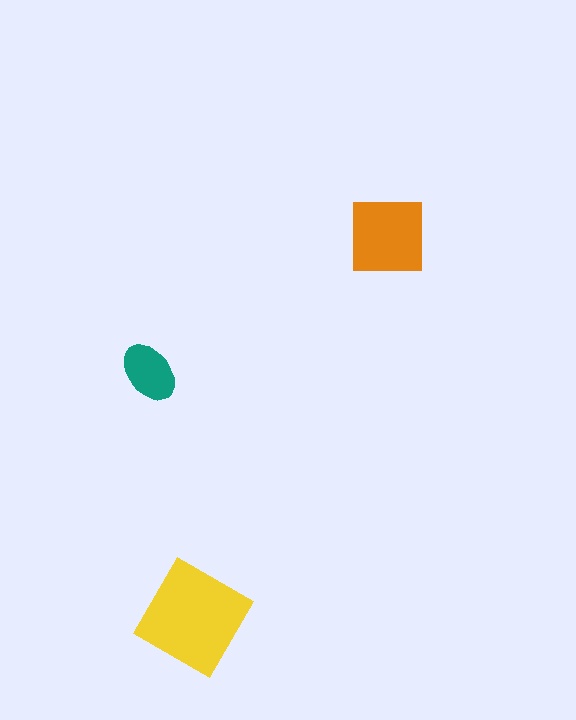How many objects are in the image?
There are 3 objects in the image.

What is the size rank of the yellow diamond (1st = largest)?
1st.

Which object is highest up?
The orange square is topmost.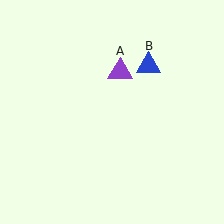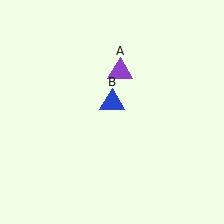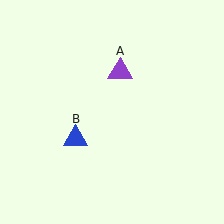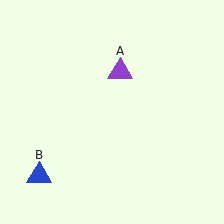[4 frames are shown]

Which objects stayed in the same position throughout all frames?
Purple triangle (object A) remained stationary.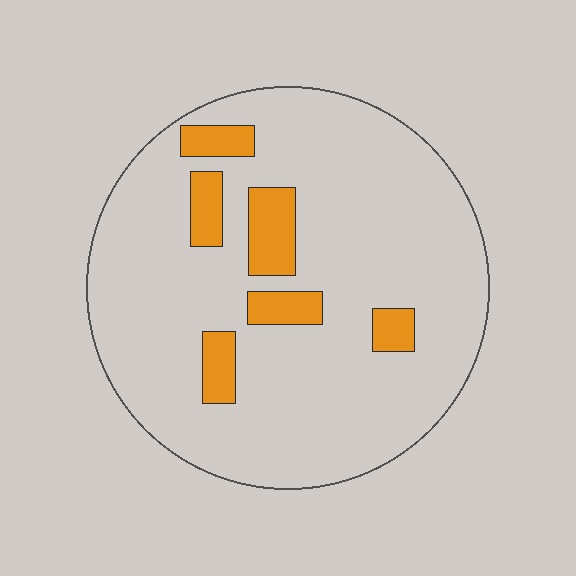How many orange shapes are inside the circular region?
6.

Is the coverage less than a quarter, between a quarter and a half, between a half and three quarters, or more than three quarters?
Less than a quarter.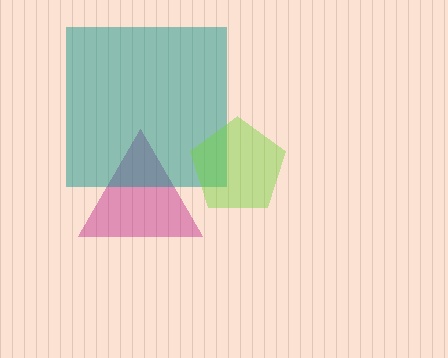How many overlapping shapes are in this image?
There are 3 overlapping shapes in the image.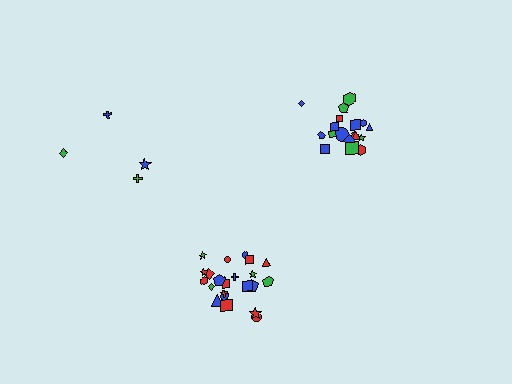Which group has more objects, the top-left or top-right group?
The top-right group.